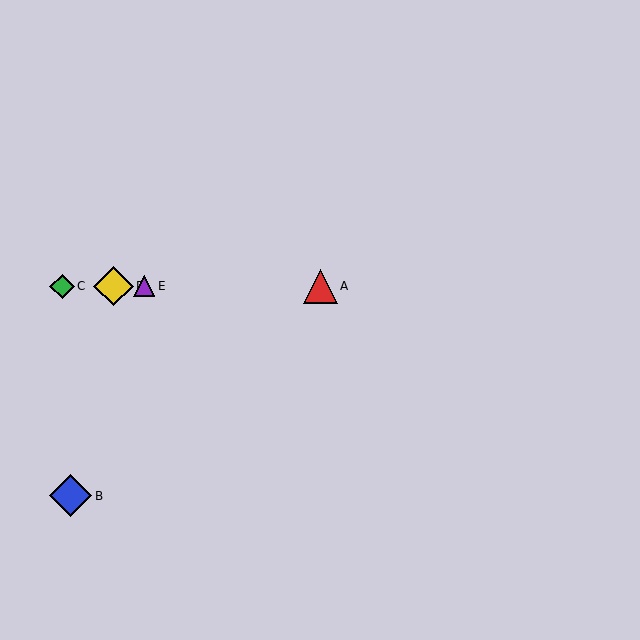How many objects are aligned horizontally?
4 objects (A, C, D, E) are aligned horizontally.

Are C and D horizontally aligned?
Yes, both are at y≈286.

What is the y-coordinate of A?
Object A is at y≈286.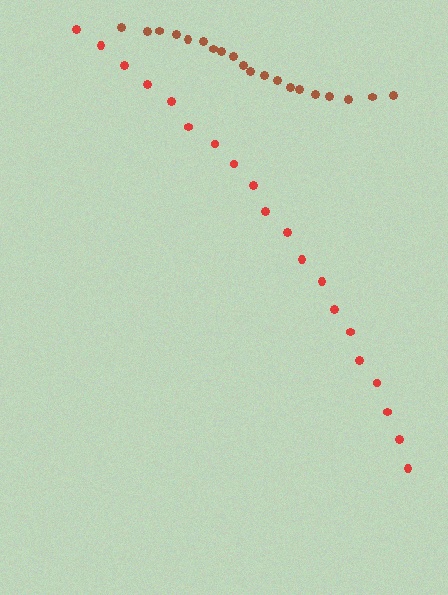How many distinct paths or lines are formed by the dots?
There are 2 distinct paths.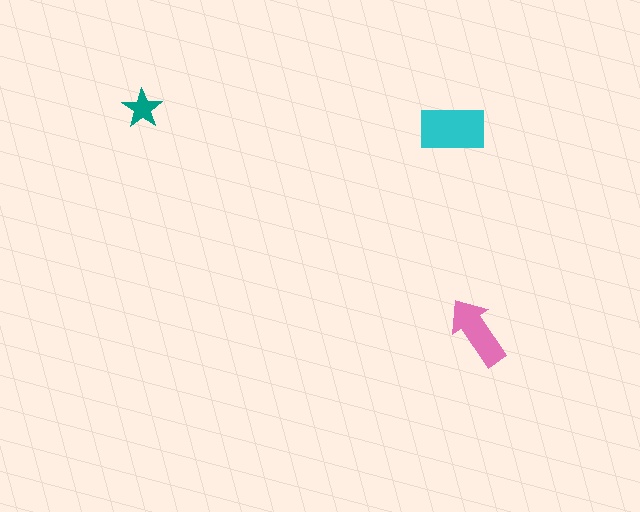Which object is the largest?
The cyan rectangle.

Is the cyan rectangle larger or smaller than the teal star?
Larger.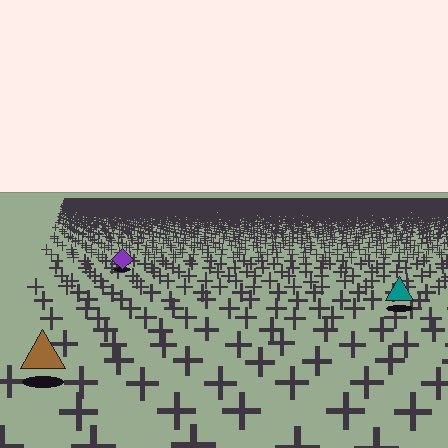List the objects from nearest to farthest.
From nearest to farthest: the brown triangle, the teal triangle, the purple diamond.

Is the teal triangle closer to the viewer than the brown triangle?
No. The brown triangle is closer — you can tell from the texture gradient: the ground texture is coarser near it.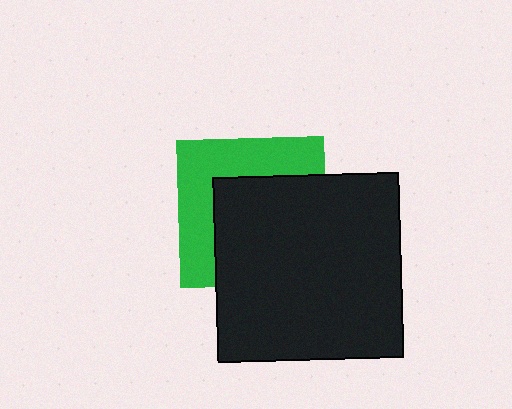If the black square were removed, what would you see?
You would see the complete green square.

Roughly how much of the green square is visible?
A small part of it is visible (roughly 44%).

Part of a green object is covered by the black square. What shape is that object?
It is a square.